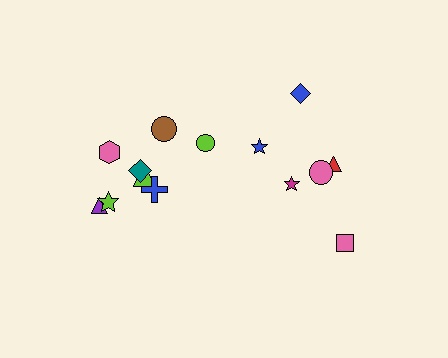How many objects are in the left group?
There are 8 objects.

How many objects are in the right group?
There are 6 objects.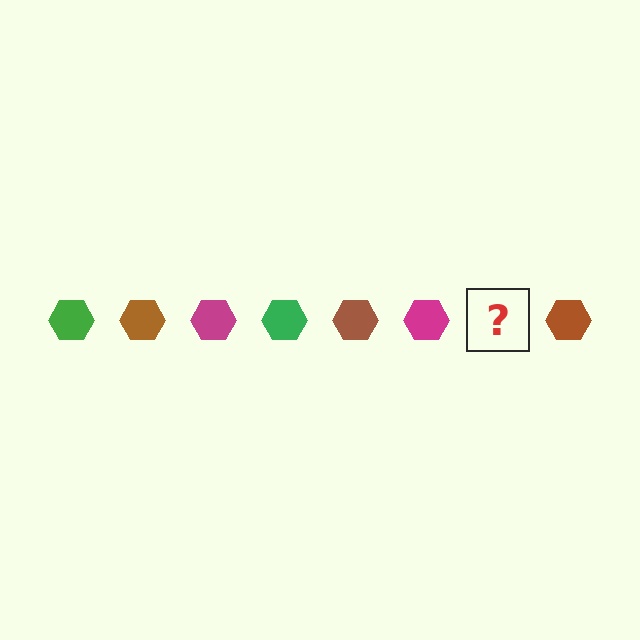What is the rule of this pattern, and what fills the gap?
The rule is that the pattern cycles through green, brown, magenta hexagons. The gap should be filled with a green hexagon.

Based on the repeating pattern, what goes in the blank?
The blank should be a green hexagon.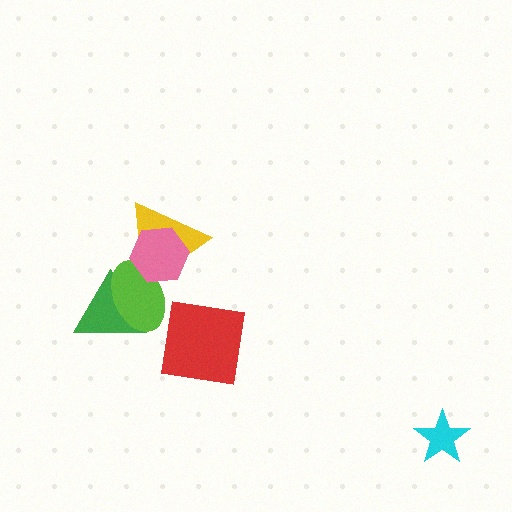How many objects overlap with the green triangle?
1 object overlaps with the green triangle.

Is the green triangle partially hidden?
Yes, it is partially covered by another shape.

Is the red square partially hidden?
No, no other shape covers it.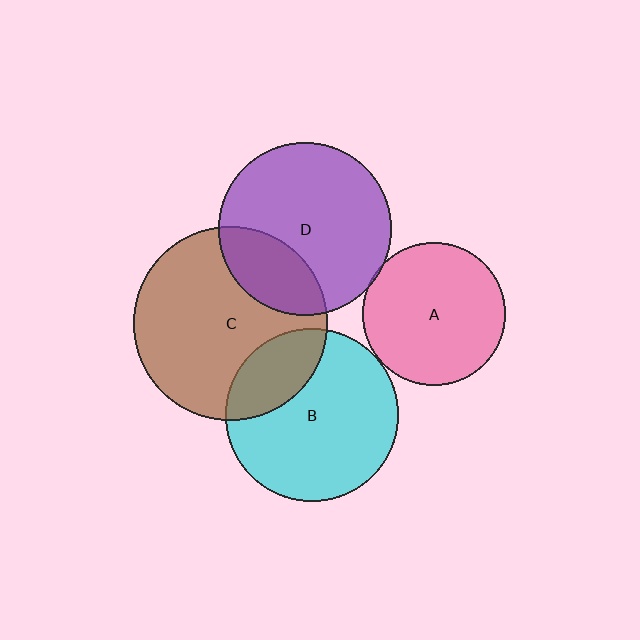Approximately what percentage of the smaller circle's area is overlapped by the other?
Approximately 5%.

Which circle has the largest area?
Circle C (brown).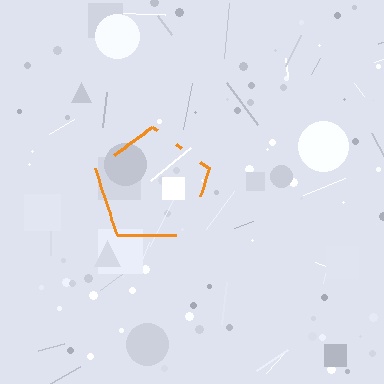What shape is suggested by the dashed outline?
The dashed outline suggests a pentagon.